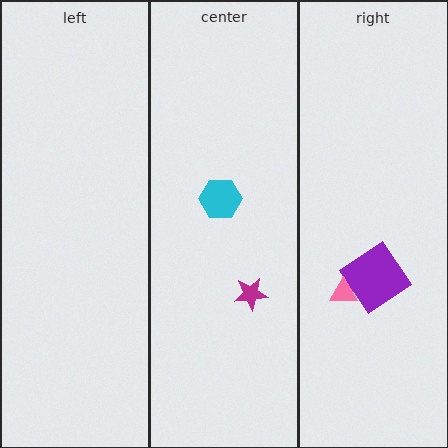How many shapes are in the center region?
2.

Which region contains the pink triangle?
The right region.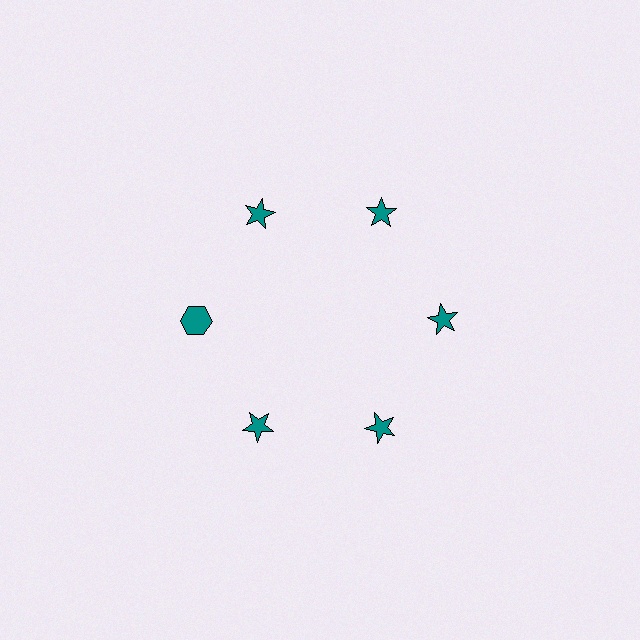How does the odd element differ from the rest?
It has a different shape: hexagon instead of star.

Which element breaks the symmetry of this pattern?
The teal hexagon at roughly the 9 o'clock position breaks the symmetry. All other shapes are teal stars.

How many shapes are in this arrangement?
There are 6 shapes arranged in a ring pattern.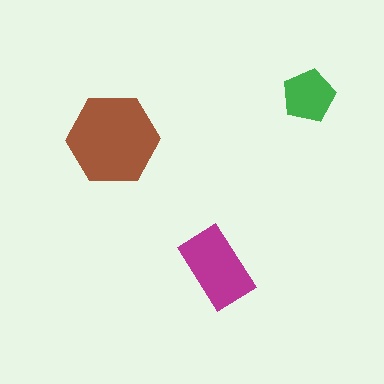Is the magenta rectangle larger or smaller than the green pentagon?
Larger.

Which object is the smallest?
The green pentagon.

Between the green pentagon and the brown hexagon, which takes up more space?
The brown hexagon.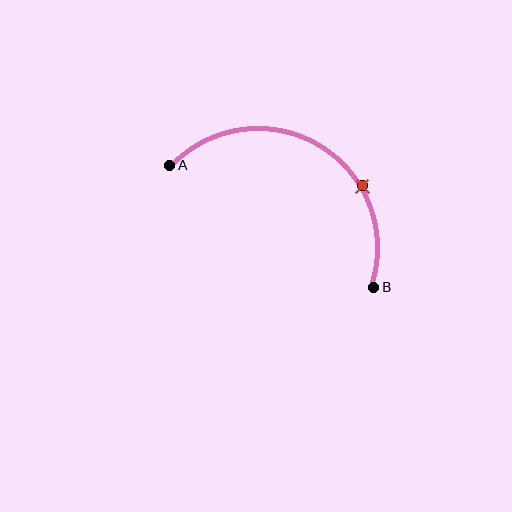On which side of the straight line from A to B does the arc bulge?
The arc bulges above the straight line connecting A and B.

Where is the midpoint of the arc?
The arc midpoint is the point on the curve farthest from the straight line joining A and B. It sits above that line.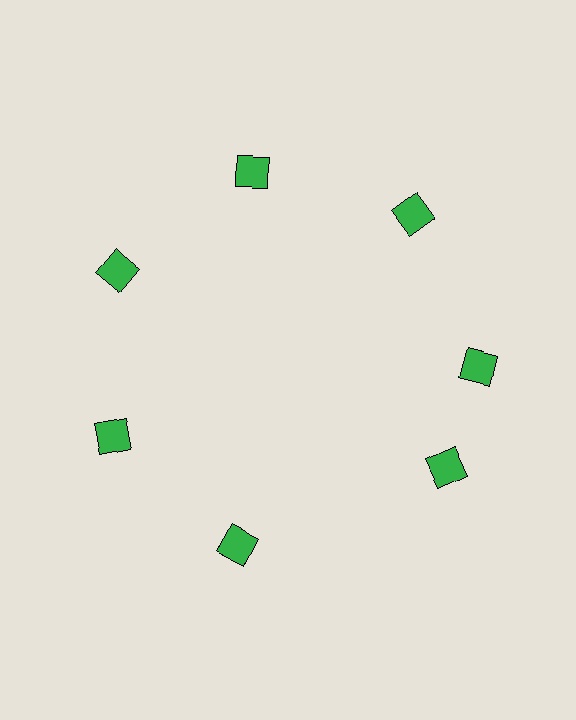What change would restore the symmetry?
The symmetry would be restored by rotating it back into even spacing with its neighbors so that all 7 diamonds sit at equal angles and equal distance from the center.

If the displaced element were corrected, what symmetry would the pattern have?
It would have 7-fold rotational symmetry — the pattern would map onto itself every 51 degrees.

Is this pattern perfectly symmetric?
No. The 7 green diamonds are arranged in a ring, but one element near the 5 o'clock position is rotated out of alignment along the ring, breaking the 7-fold rotational symmetry.